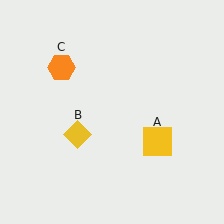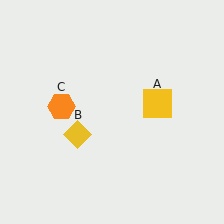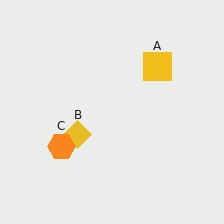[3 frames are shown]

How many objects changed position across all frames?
2 objects changed position: yellow square (object A), orange hexagon (object C).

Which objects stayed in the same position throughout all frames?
Yellow diamond (object B) remained stationary.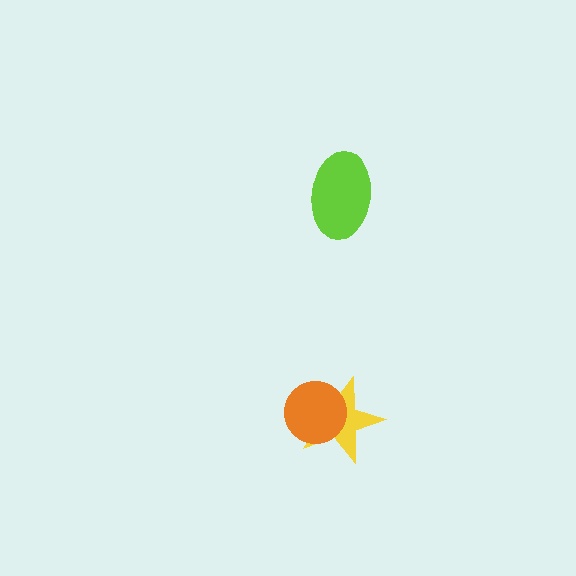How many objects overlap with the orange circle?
1 object overlaps with the orange circle.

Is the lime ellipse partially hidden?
No, no other shape covers it.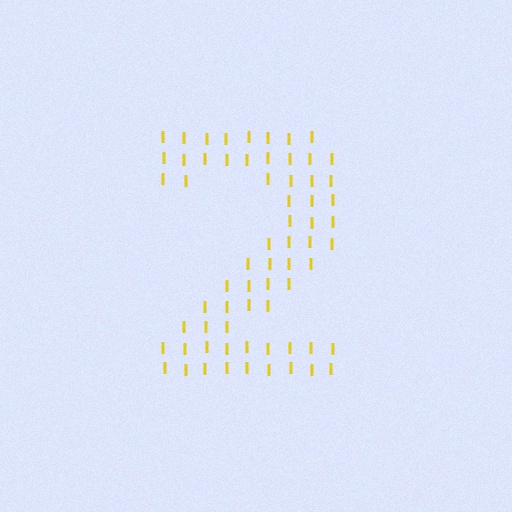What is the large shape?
The large shape is the digit 2.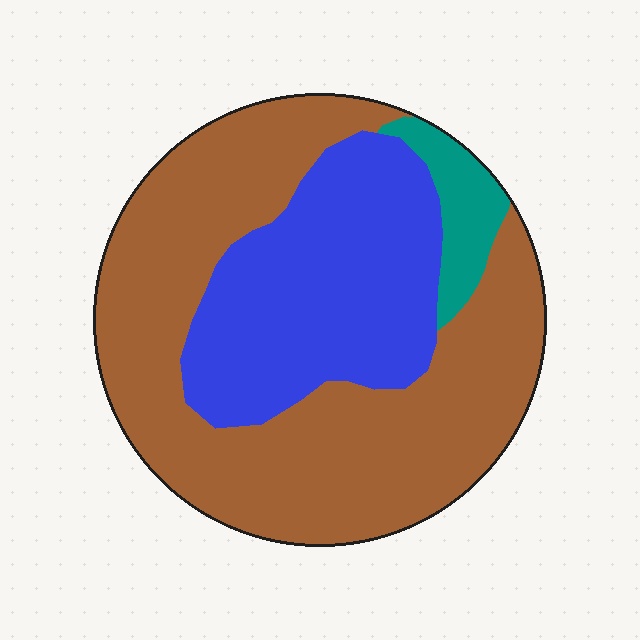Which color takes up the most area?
Brown, at roughly 60%.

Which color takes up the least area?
Teal, at roughly 5%.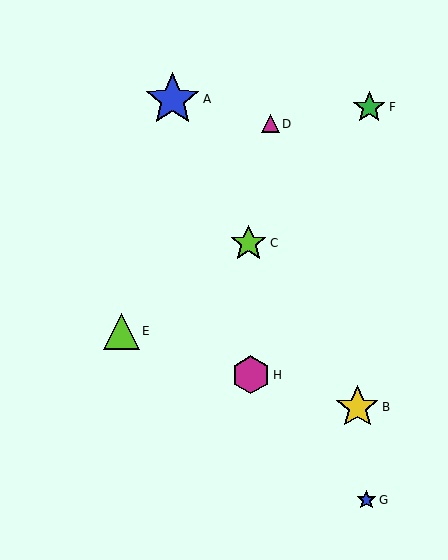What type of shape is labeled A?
Shape A is a blue star.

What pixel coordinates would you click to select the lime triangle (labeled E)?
Click at (121, 331) to select the lime triangle E.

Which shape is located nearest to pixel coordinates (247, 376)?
The magenta hexagon (labeled H) at (251, 375) is nearest to that location.